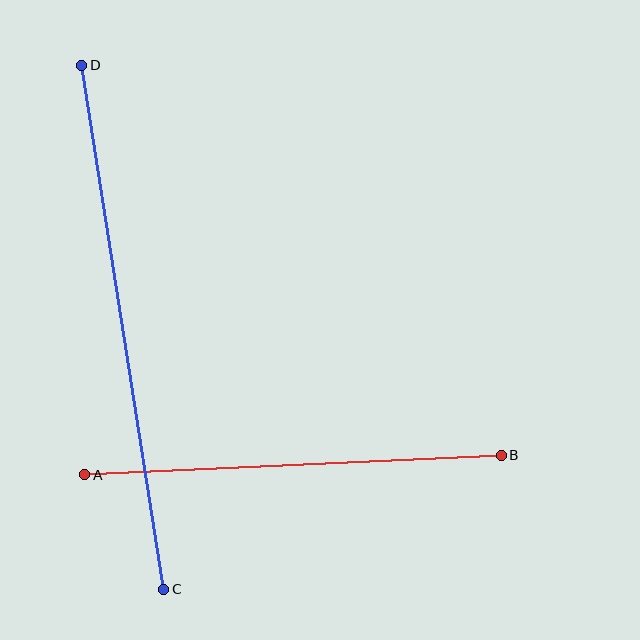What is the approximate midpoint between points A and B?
The midpoint is at approximately (293, 465) pixels.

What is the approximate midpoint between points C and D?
The midpoint is at approximately (123, 327) pixels.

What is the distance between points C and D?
The distance is approximately 530 pixels.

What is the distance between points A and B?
The distance is approximately 417 pixels.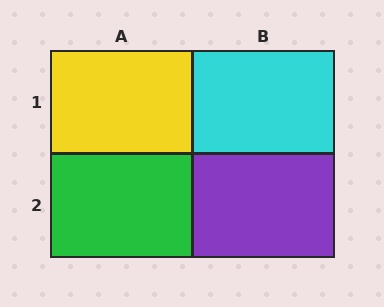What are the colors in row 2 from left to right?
Green, purple.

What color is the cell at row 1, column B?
Cyan.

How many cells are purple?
1 cell is purple.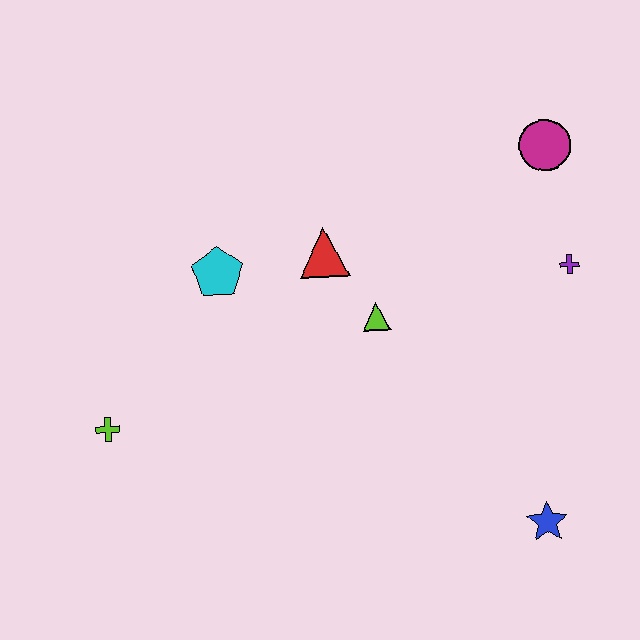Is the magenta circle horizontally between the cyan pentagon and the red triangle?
No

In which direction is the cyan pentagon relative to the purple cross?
The cyan pentagon is to the left of the purple cross.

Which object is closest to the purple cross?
The magenta circle is closest to the purple cross.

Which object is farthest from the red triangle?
The blue star is farthest from the red triangle.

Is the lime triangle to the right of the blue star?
No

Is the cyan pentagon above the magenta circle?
No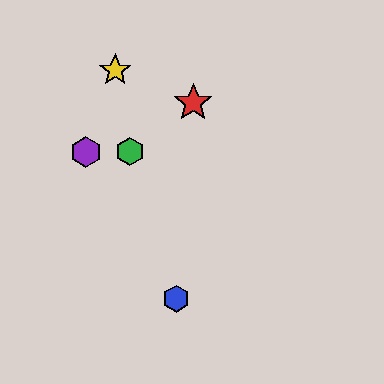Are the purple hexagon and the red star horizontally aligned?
No, the purple hexagon is at y≈152 and the red star is at y≈103.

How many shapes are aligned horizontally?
2 shapes (the green hexagon, the purple hexagon) are aligned horizontally.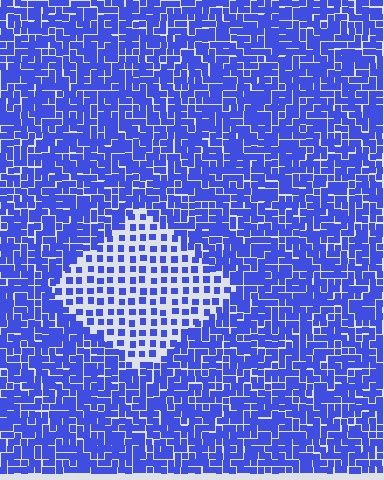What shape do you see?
I see a diamond.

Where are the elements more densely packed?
The elements are more densely packed outside the diamond boundary.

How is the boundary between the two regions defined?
The boundary is defined by a change in element density (approximately 2.3x ratio). All elements are the same color, size, and shape.